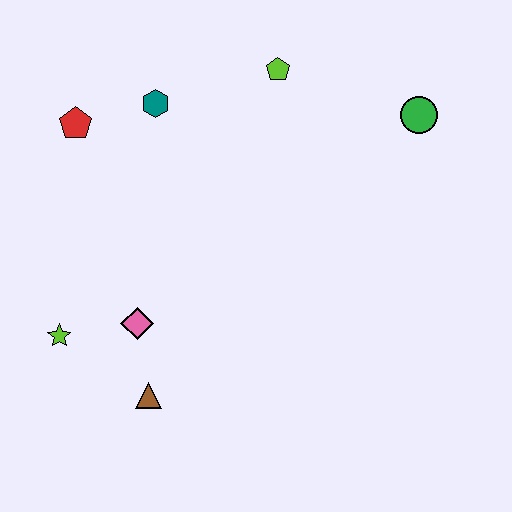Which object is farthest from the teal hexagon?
The brown triangle is farthest from the teal hexagon.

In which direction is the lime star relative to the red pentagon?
The lime star is below the red pentagon.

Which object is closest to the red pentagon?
The teal hexagon is closest to the red pentagon.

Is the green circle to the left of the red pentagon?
No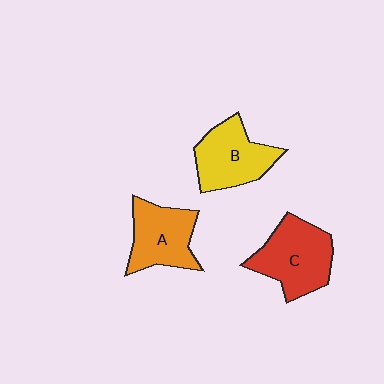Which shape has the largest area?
Shape C (red).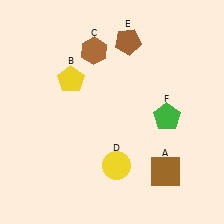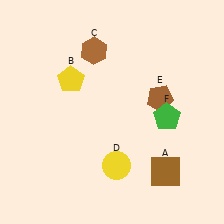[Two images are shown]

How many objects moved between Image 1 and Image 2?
1 object moved between the two images.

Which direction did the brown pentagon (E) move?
The brown pentagon (E) moved down.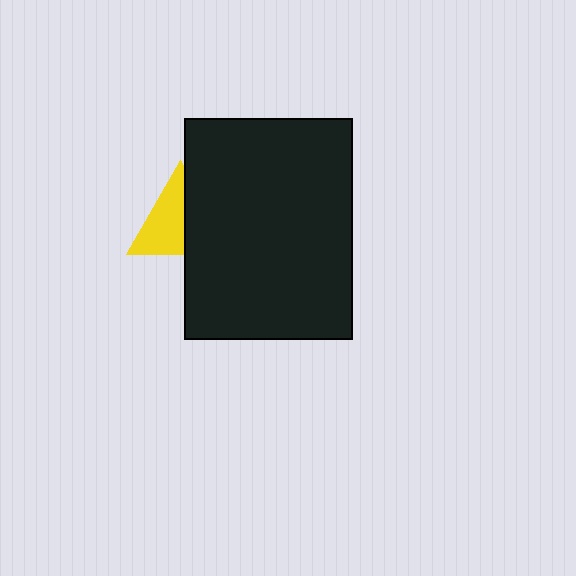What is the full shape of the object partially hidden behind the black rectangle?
The partially hidden object is a yellow triangle.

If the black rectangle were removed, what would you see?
You would see the complete yellow triangle.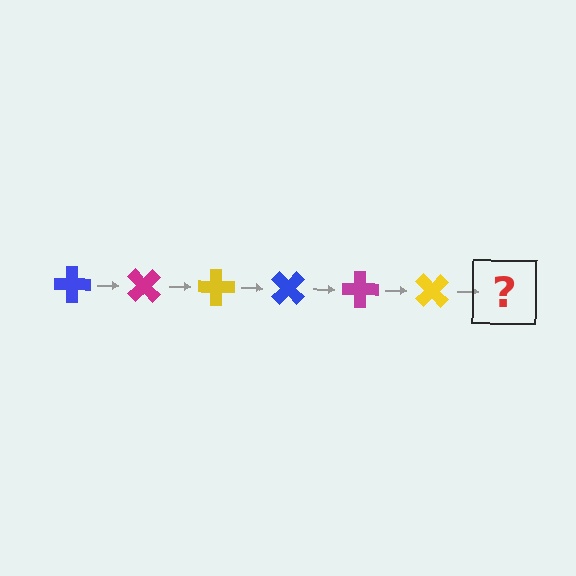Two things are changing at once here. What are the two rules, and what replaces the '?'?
The two rules are that it rotates 45 degrees each step and the color cycles through blue, magenta, and yellow. The '?' should be a blue cross, rotated 270 degrees from the start.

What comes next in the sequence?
The next element should be a blue cross, rotated 270 degrees from the start.